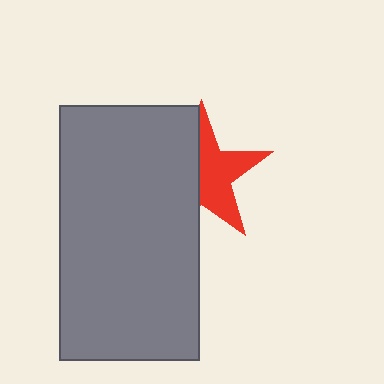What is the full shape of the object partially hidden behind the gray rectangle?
The partially hidden object is a red star.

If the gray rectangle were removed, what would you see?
You would see the complete red star.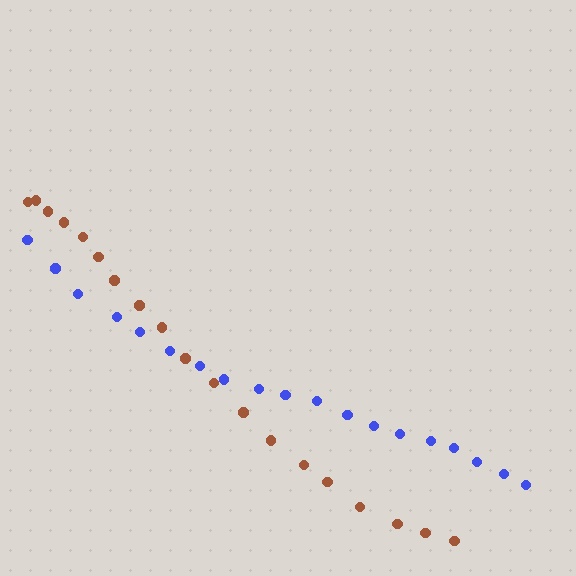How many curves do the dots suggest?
There are 2 distinct paths.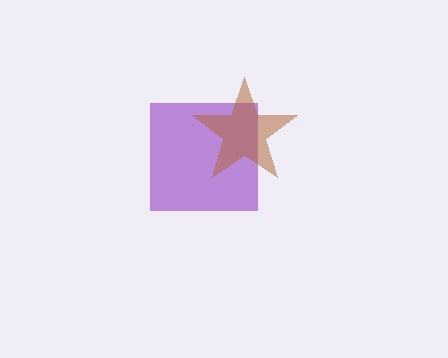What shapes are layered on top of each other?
The layered shapes are: a purple square, a brown star.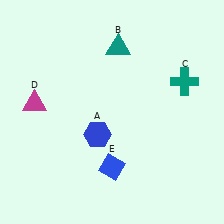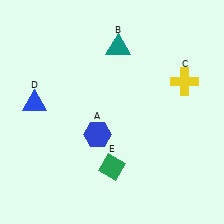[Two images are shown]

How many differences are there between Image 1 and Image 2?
There are 3 differences between the two images.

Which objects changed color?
C changed from teal to yellow. D changed from magenta to blue. E changed from blue to green.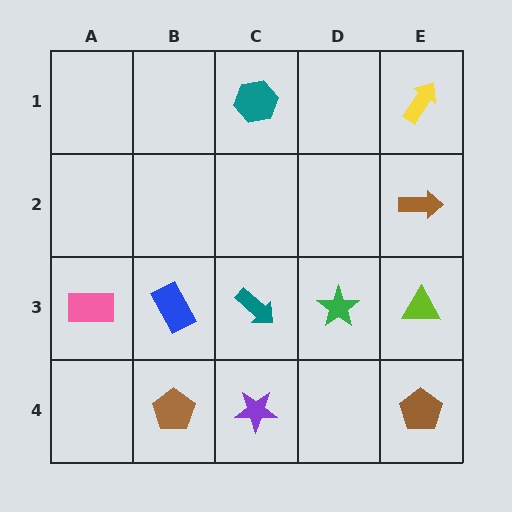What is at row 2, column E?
A brown arrow.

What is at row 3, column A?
A pink rectangle.